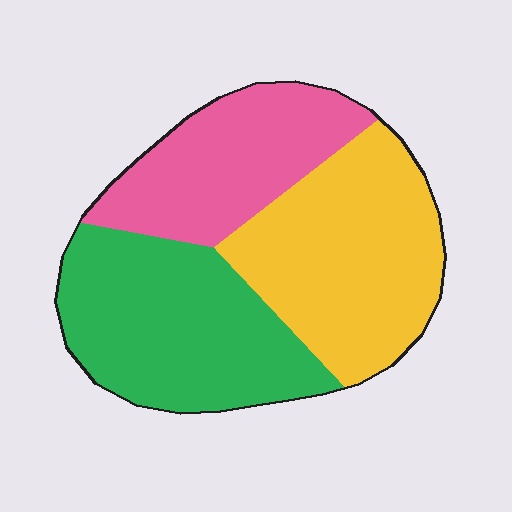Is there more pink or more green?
Green.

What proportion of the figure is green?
Green covers roughly 35% of the figure.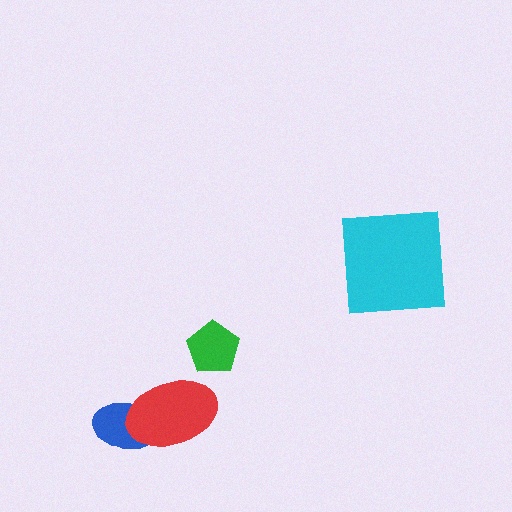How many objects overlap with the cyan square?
0 objects overlap with the cyan square.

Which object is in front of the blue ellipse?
The red ellipse is in front of the blue ellipse.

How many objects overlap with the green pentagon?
0 objects overlap with the green pentagon.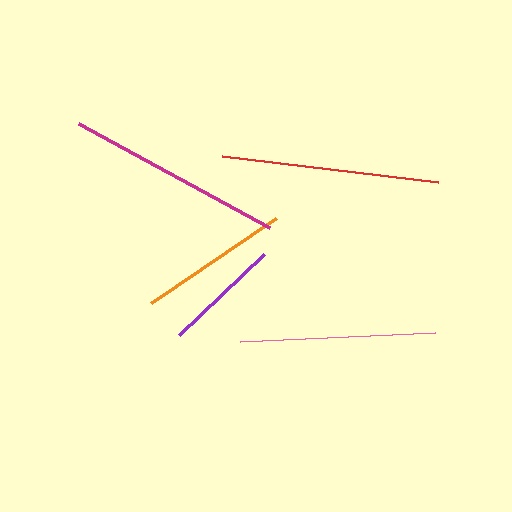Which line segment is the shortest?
The purple line is the shortest at approximately 117 pixels.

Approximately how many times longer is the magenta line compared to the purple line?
The magenta line is approximately 1.9 times the length of the purple line.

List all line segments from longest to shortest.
From longest to shortest: magenta, red, pink, orange, purple.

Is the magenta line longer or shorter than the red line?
The magenta line is longer than the red line.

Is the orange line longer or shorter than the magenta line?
The magenta line is longer than the orange line.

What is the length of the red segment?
The red segment is approximately 217 pixels long.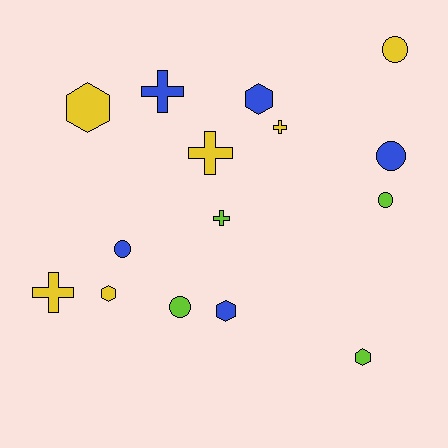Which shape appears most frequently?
Circle, with 5 objects.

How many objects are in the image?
There are 15 objects.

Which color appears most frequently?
Yellow, with 6 objects.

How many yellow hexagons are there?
There are 2 yellow hexagons.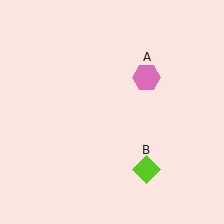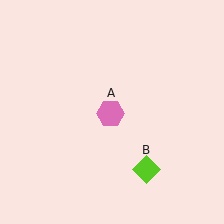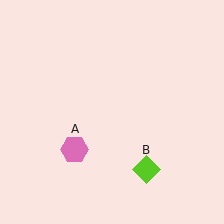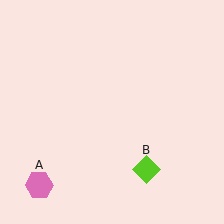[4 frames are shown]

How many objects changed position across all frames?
1 object changed position: pink hexagon (object A).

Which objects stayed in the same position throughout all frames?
Lime diamond (object B) remained stationary.